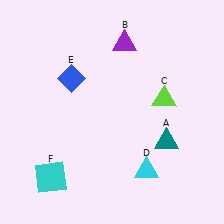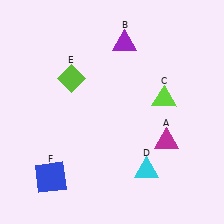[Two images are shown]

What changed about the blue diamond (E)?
In Image 1, E is blue. In Image 2, it changed to lime.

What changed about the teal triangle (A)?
In Image 1, A is teal. In Image 2, it changed to magenta.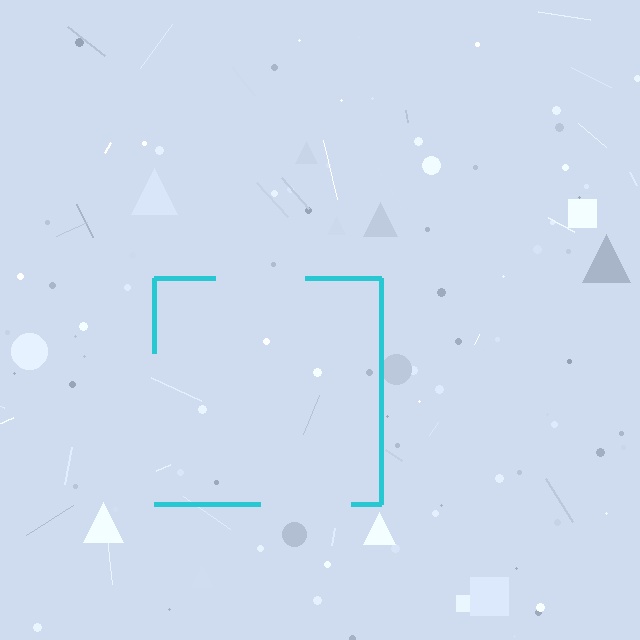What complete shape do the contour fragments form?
The contour fragments form a square.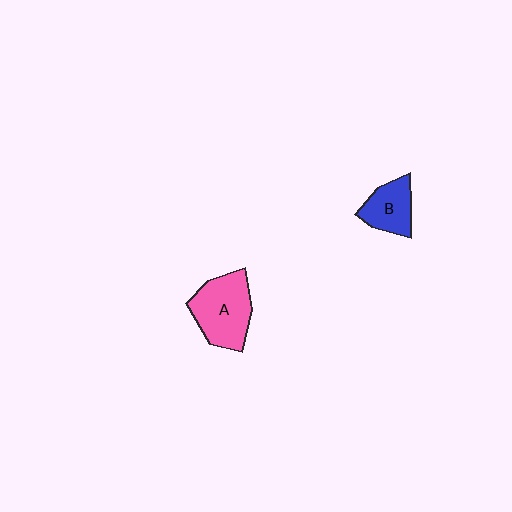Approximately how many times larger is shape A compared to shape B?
Approximately 1.6 times.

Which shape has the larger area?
Shape A (pink).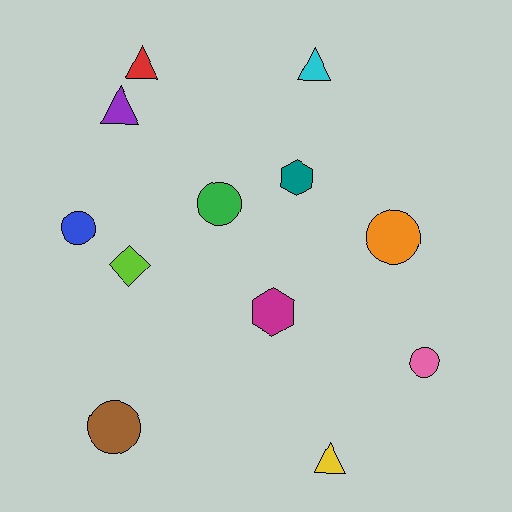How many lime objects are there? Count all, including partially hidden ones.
There is 1 lime object.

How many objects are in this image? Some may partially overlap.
There are 12 objects.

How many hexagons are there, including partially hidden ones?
There are 2 hexagons.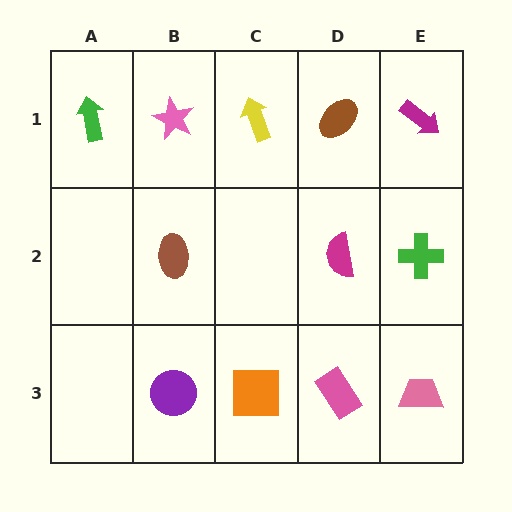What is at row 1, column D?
A brown ellipse.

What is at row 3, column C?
An orange square.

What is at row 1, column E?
A magenta arrow.